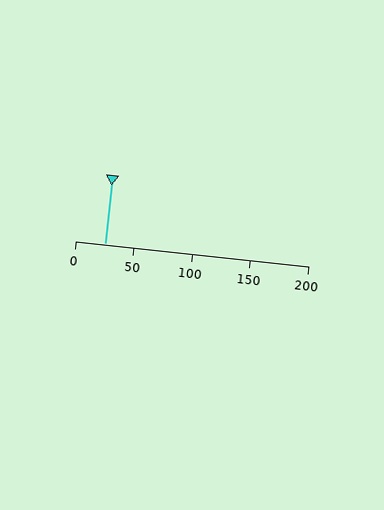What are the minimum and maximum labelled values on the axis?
The axis runs from 0 to 200.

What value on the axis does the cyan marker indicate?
The marker indicates approximately 25.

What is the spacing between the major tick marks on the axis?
The major ticks are spaced 50 apart.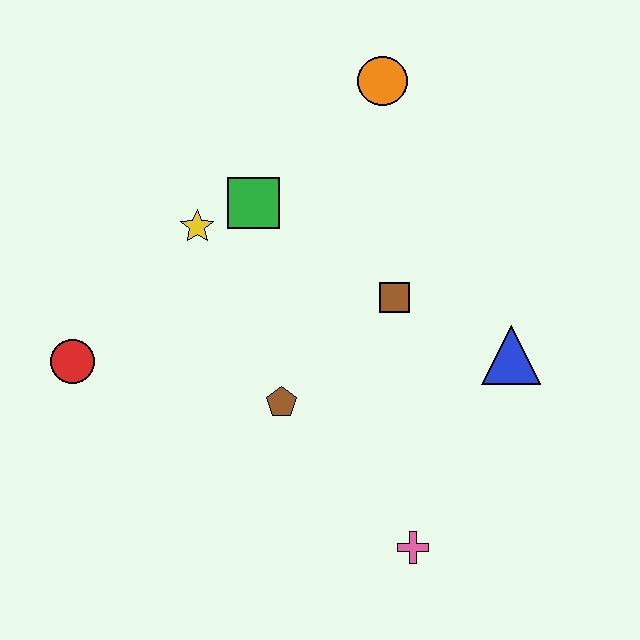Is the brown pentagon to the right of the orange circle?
No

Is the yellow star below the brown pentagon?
No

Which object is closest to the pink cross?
The brown pentagon is closest to the pink cross.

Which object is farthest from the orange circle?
The pink cross is farthest from the orange circle.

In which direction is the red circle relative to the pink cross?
The red circle is to the left of the pink cross.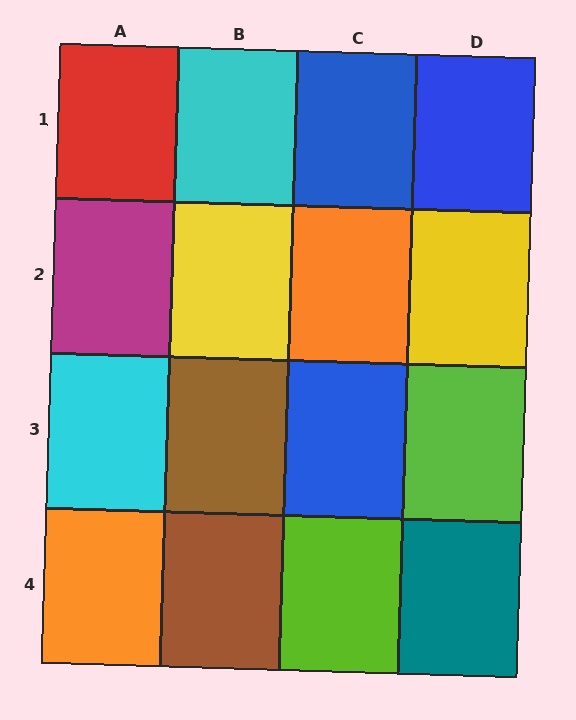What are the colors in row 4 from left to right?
Orange, brown, lime, teal.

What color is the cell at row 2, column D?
Yellow.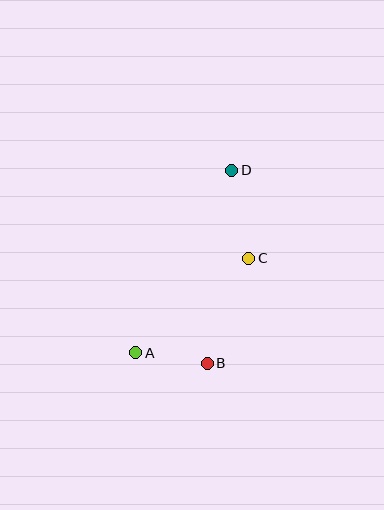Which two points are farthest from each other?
Points A and D are farthest from each other.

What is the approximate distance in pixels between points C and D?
The distance between C and D is approximately 89 pixels.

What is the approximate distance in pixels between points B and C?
The distance between B and C is approximately 113 pixels.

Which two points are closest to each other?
Points A and B are closest to each other.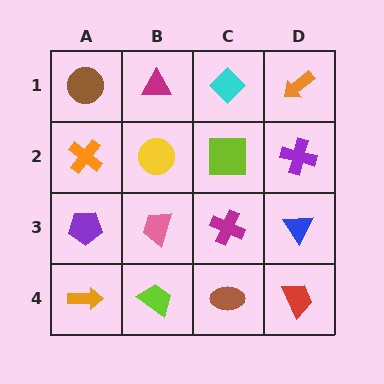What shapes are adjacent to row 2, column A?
A brown circle (row 1, column A), a purple pentagon (row 3, column A), a yellow circle (row 2, column B).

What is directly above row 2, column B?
A magenta triangle.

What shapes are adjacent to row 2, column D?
An orange arrow (row 1, column D), a blue triangle (row 3, column D), a lime square (row 2, column C).